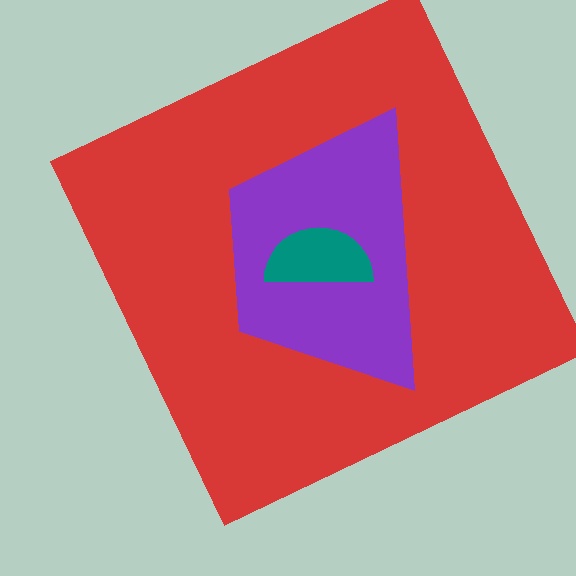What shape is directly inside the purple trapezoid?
The teal semicircle.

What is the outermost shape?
The red square.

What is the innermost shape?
The teal semicircle.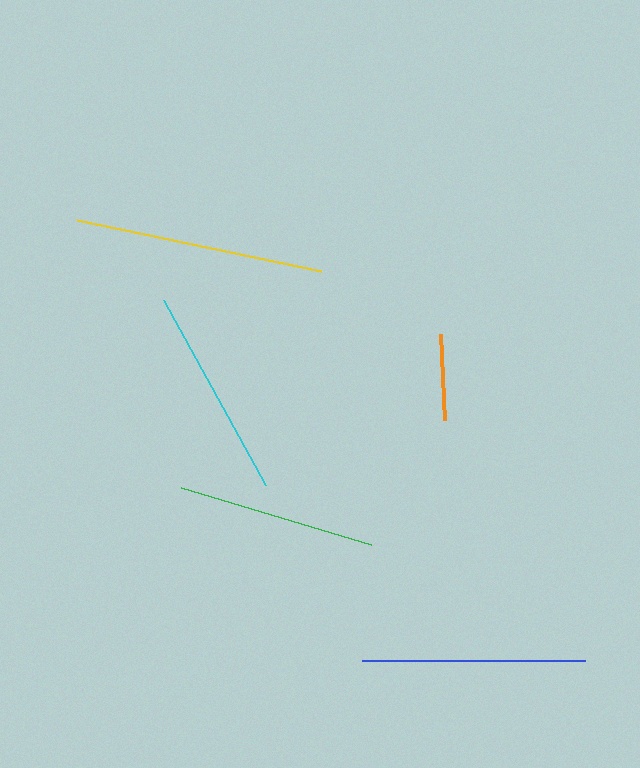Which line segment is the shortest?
The orange line is the shortest at approximately 86 pixels.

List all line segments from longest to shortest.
From longest to shortest: yellow, blue, cyan, green, orange.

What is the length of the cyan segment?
The cyan segment is approximately 212 pixels long.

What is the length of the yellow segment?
The yellow segment is approximately 249 pixels long.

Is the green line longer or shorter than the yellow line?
The yellow line is longer than the green line.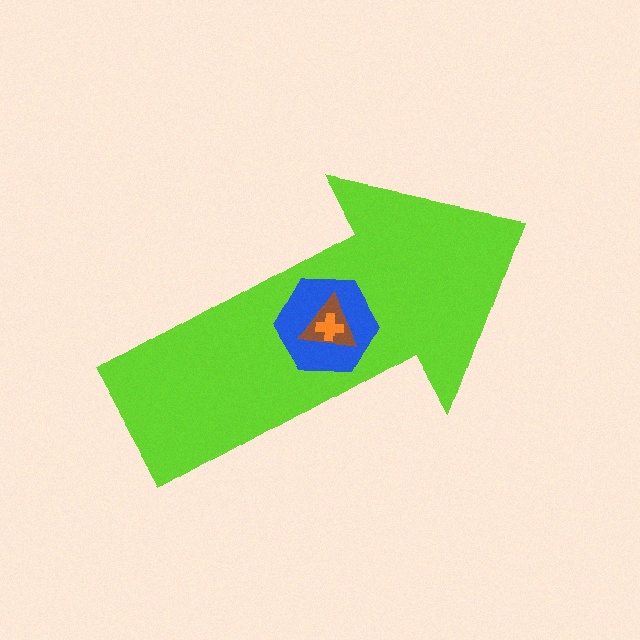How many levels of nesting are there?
4.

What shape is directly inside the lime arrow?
The blue hexagon.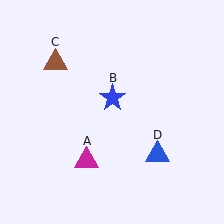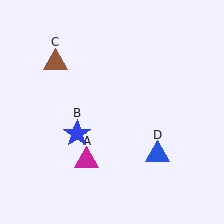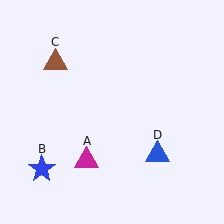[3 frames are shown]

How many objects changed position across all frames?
1 object changed position: blue star (object B).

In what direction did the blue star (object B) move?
The blue star (object B) moved down and to the left.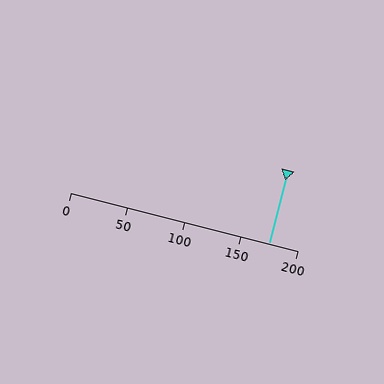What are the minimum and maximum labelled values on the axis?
The axis runs from 0 to 200.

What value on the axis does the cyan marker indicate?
The marker indicates approximately 175.